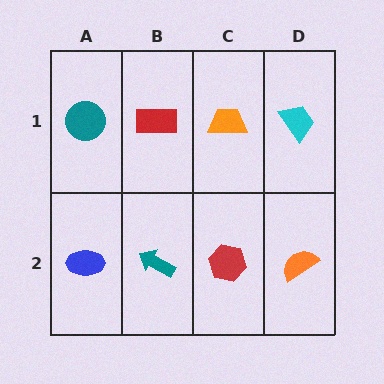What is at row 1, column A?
A teal circle.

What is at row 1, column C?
An orange trapezoid.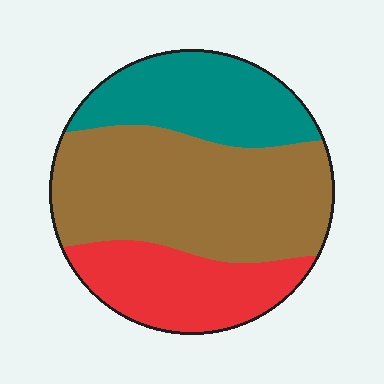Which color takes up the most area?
Brown, at roughly 50%.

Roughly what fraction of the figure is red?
Red covers about 25% of the figure.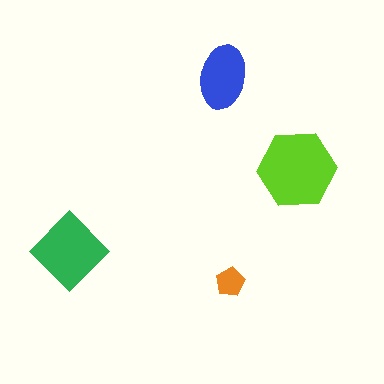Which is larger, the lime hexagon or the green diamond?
The lime hexagon.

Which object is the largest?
The lime hexagon.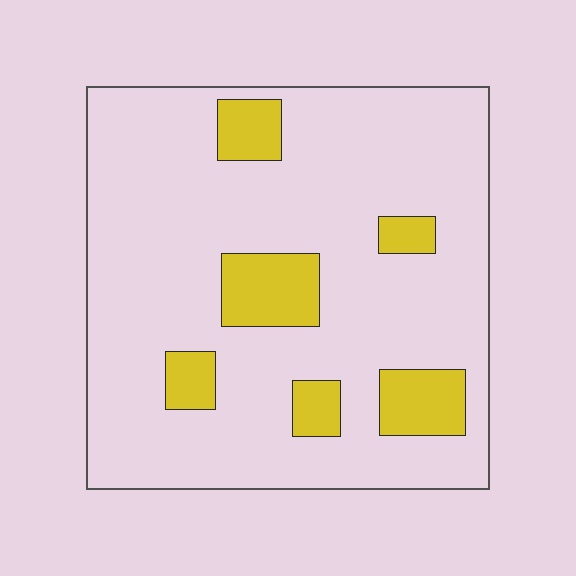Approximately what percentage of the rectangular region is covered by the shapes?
Approximately 15%.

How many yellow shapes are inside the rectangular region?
6.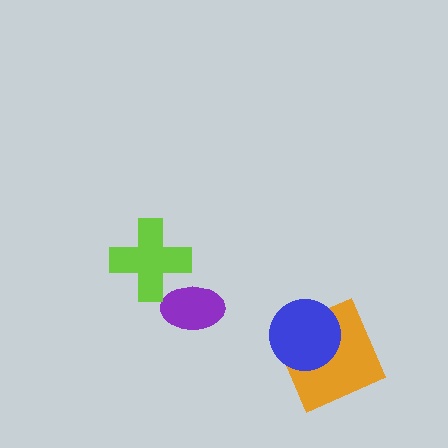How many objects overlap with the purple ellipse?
1 object overlaps with the purple ellipse.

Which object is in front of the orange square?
The blue circle is in front of the orange square.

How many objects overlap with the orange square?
1 object overlaps with the orange square.